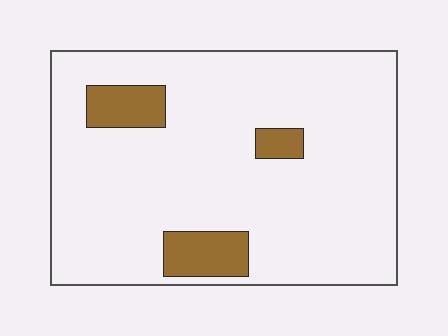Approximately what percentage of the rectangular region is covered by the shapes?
Approximately 10%.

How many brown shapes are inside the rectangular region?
3.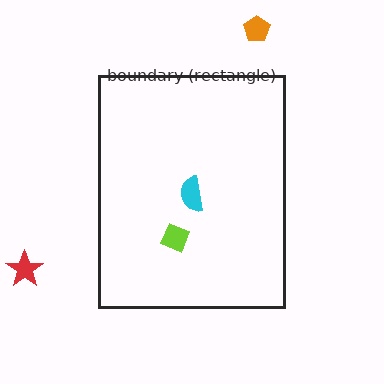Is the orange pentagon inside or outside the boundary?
Outside.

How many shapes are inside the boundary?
2 inside, 2 outside.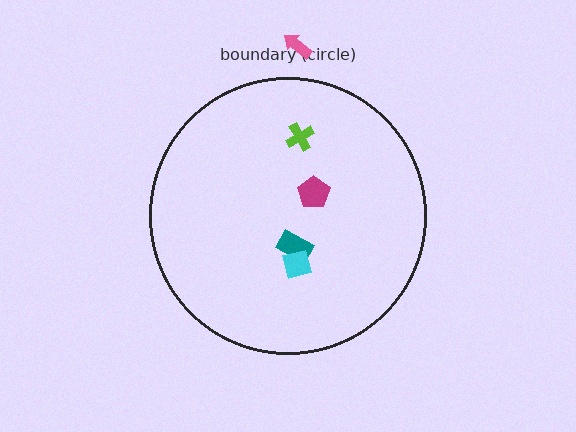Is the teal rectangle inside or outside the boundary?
Inside.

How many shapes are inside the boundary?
4 inside, 1 outside.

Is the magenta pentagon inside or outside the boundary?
Inside.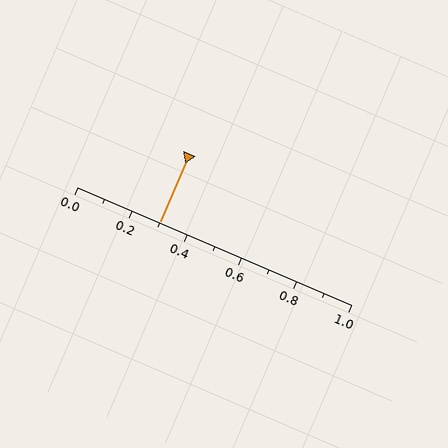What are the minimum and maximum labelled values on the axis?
The axis runs from 0.0 to 1.0.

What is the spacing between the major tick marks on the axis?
The major ticks are spaced 0.2 apart.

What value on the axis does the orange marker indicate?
The marker indicates approximately 0.3.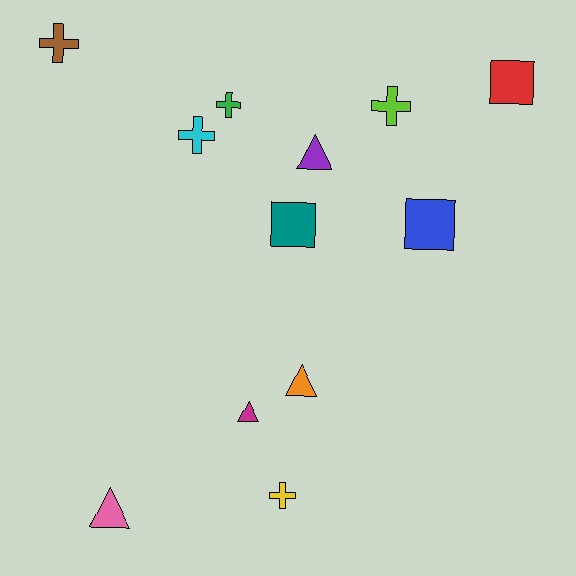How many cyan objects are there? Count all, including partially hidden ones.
There is 1 cyan object.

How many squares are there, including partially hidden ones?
There are 3 squares.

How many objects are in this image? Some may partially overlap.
There are 12 objects.